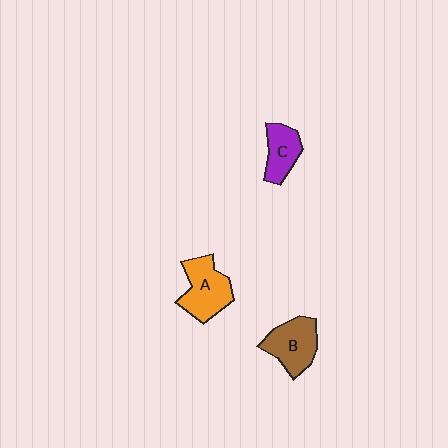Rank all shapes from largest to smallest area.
From largest to smallest: A (orange), B (brown), C (purple).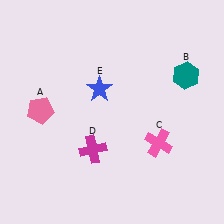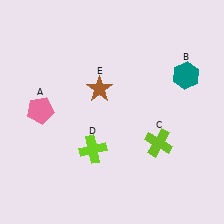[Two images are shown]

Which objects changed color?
C changed from pink to lime. D changed from magenta to lime. E changed from blue to brown.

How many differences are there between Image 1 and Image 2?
There are 3 differences between the two images.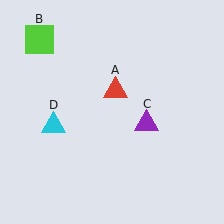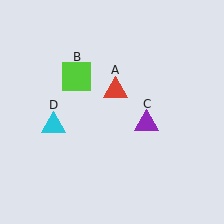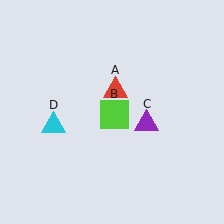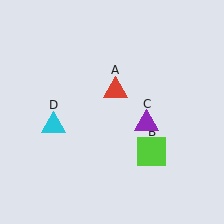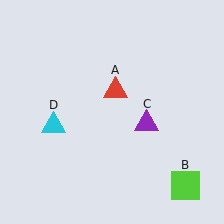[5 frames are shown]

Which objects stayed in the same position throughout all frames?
Red triangle (object A) and purple triangle (object C) and cyan triangle (object D) remained stationary.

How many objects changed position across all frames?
1 object changed position: lime square (object B).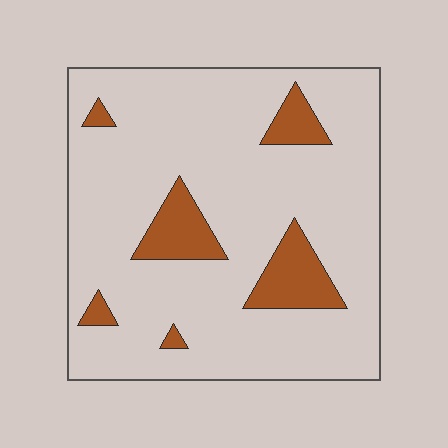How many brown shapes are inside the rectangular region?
6.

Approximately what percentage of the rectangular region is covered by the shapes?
Approximately 15%.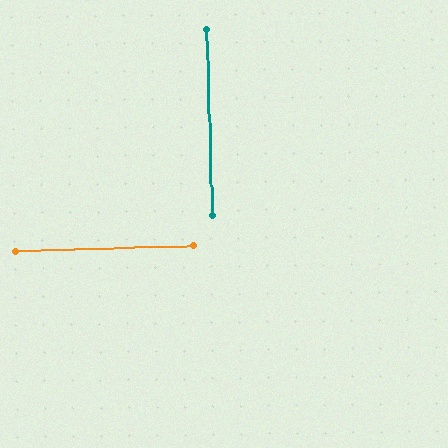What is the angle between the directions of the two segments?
Approximately 90 degrees.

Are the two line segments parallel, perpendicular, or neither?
Perpendicular — they meet at approximately 90°.